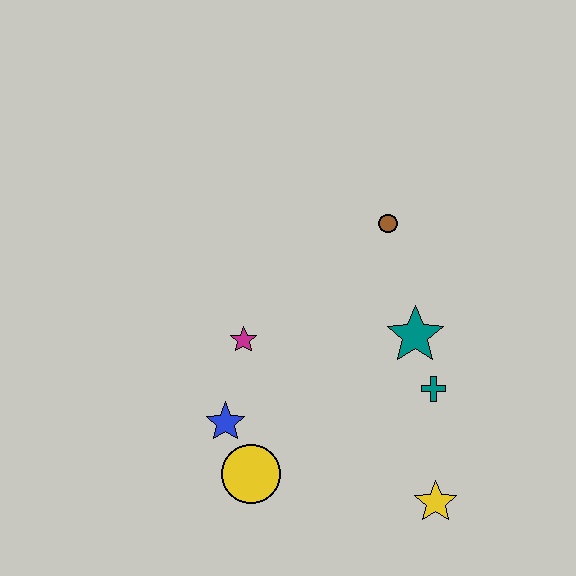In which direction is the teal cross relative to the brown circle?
The teal cross is below the brown circle.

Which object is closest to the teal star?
The teal cross is closest to the teal star.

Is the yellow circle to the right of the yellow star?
No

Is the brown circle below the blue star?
No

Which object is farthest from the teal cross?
The blue star is farthest from the teal cross.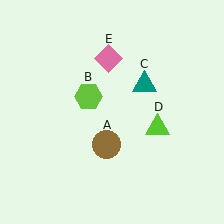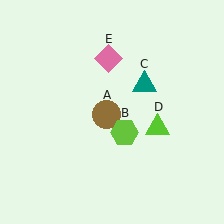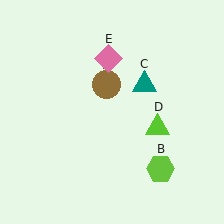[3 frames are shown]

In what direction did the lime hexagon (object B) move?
The lime hexagon (object B) moved down and to the right.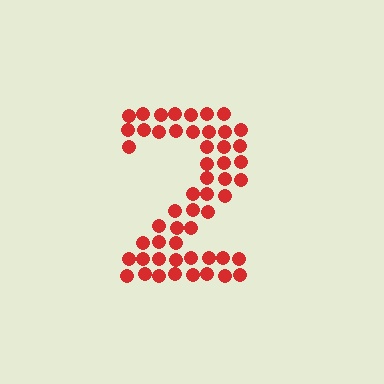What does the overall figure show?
The overall figure shows the digit 2.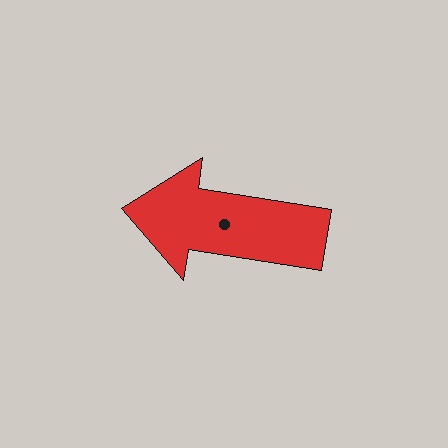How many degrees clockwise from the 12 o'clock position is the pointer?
Approximately 279 degrees.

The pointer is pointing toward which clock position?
Roughly 9 o'clock.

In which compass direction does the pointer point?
West.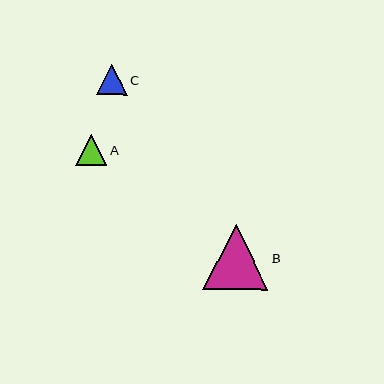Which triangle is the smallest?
Triangle C is the smallest with a size of approximately 30 pixels.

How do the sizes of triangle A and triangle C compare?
Triangle A and triangle C are approximately the same size.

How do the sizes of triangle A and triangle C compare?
Triangle A and triangle C are approximately the same size.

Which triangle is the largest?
Triangle B is the largest with a size of approximately 65 pixels.